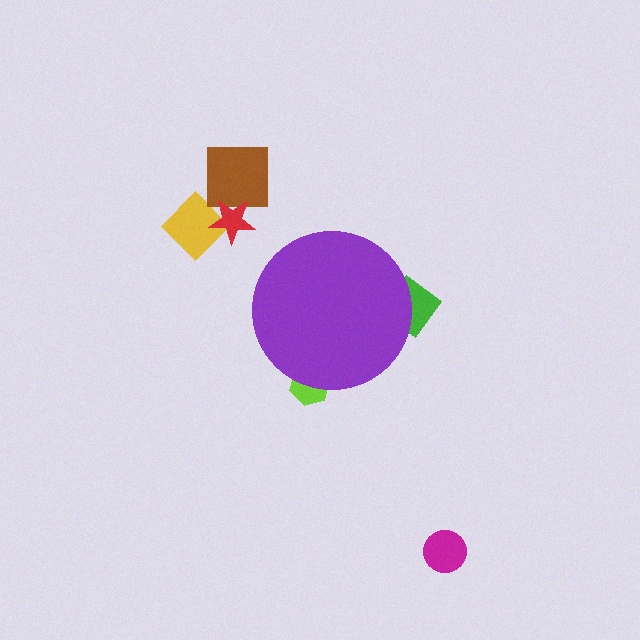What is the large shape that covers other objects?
A purple circle.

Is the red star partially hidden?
No, the red star is fully visible.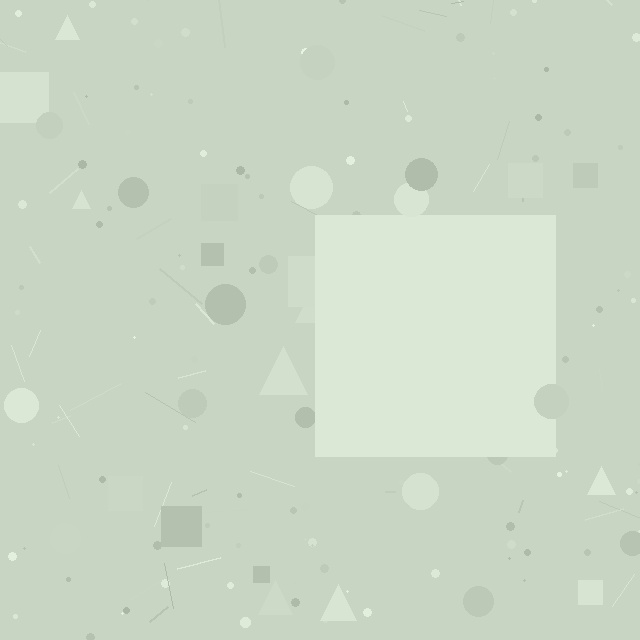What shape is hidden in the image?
A square is hidden in the image.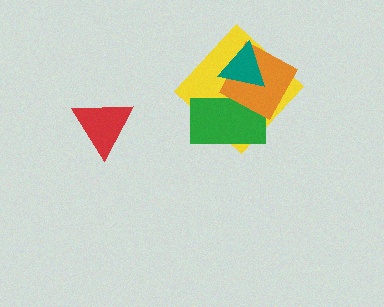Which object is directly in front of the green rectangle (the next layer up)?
The orange diamond is directly in front of the green rectangle.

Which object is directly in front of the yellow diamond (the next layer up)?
The green rectangle is directly in front of the yellow diamond.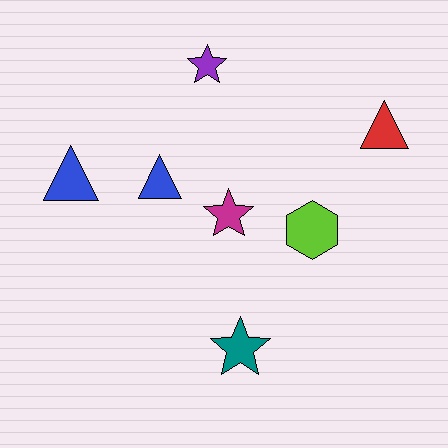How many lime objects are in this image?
There is 1 lime object.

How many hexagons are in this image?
There is 1 hexagon.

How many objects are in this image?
There are 7 objects.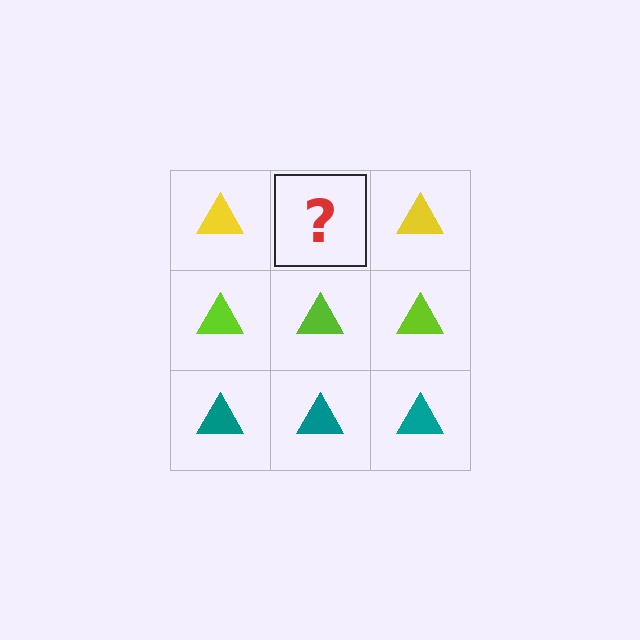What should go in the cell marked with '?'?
The missing cell should contain a yellow triangle.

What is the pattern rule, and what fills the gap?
The rule is that each row has a consistent color. The gap should be filled with a yellow triangle.